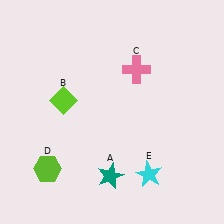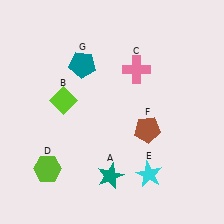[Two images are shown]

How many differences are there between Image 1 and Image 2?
There are 2 differences between the two images.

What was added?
A brown pentagon (F), a teal pentagon (G) were added in Image 2.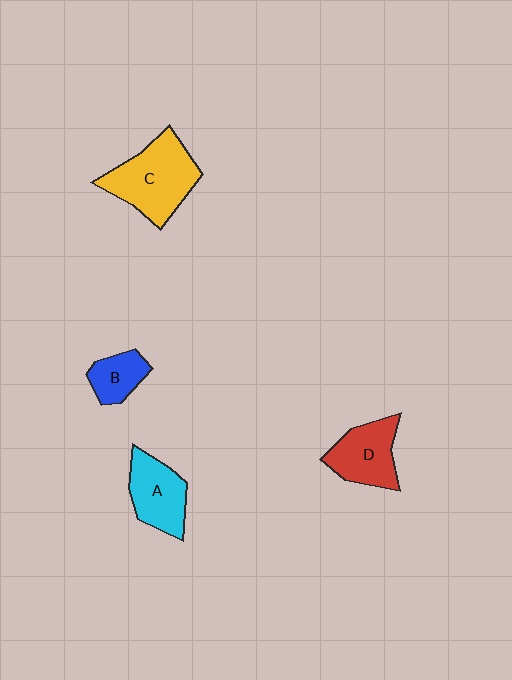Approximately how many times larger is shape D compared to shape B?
Approximately 1.6 times.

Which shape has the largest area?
Shape C (yellow).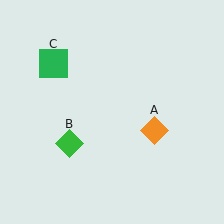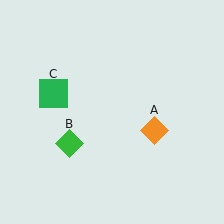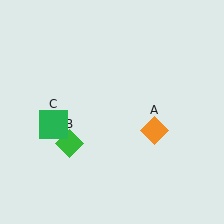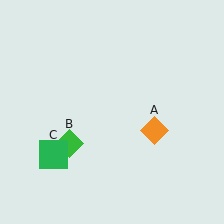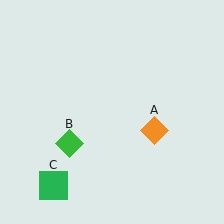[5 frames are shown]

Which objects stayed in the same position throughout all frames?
Orange diamond (object A) and green diamond (object B) remained stationary.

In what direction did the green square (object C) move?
The green square (object C) moved down.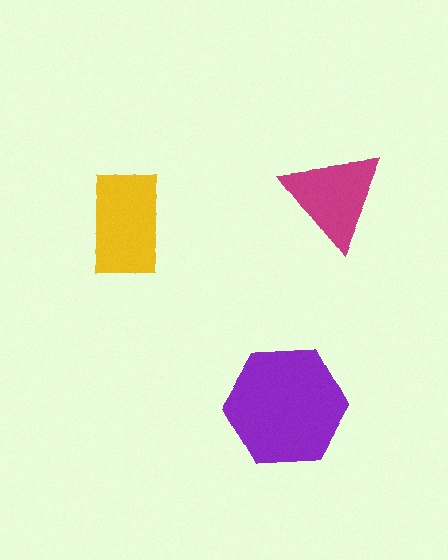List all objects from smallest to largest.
The magenta triangle, the yellow rectangle, the purple hexagon.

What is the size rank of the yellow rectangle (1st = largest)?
2nd.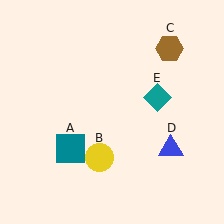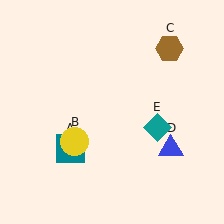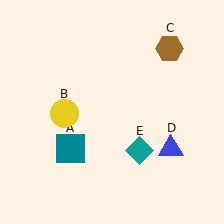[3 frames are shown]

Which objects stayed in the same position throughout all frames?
Teal square (object A) and brown hexagon (object C) and blue triangle (object D) remained stationary.